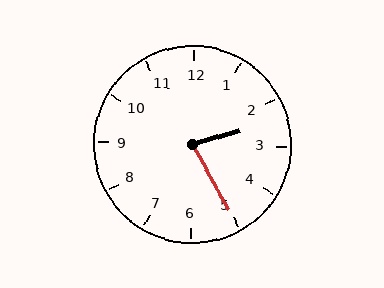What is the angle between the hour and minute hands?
Approximately 78 degrees.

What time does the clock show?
2:25.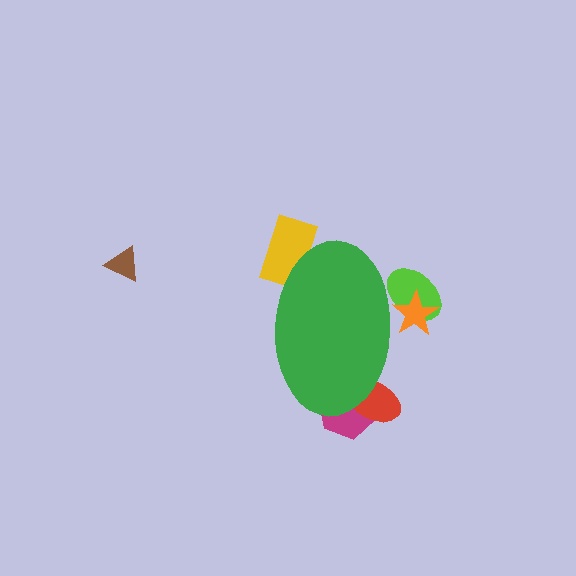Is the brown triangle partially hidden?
No, the brown triangle is fully visible.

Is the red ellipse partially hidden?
Yes, the red ellipse is partially hidden behind the green ellipse.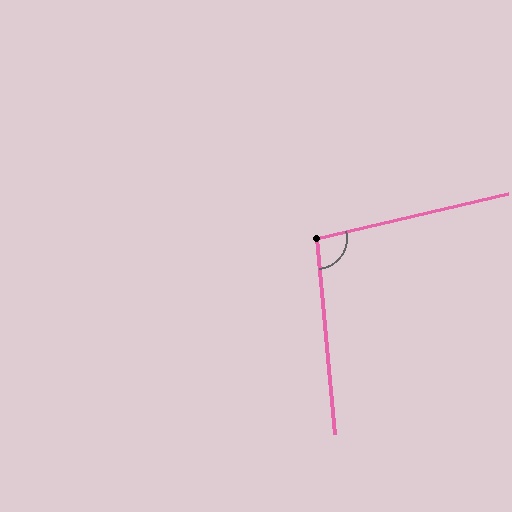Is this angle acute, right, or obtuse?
It is obtuse.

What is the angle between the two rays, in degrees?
Approximately 98 degrees.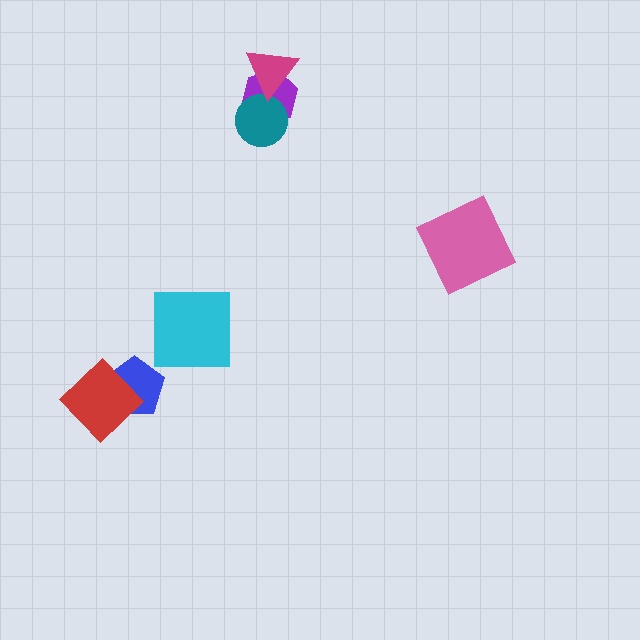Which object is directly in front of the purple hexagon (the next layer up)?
The teal circle is directly in front of the purple hexagon.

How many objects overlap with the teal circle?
1 object overlaps with the teal circle.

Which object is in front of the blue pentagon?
The red diamond is in front of the blue pentagon.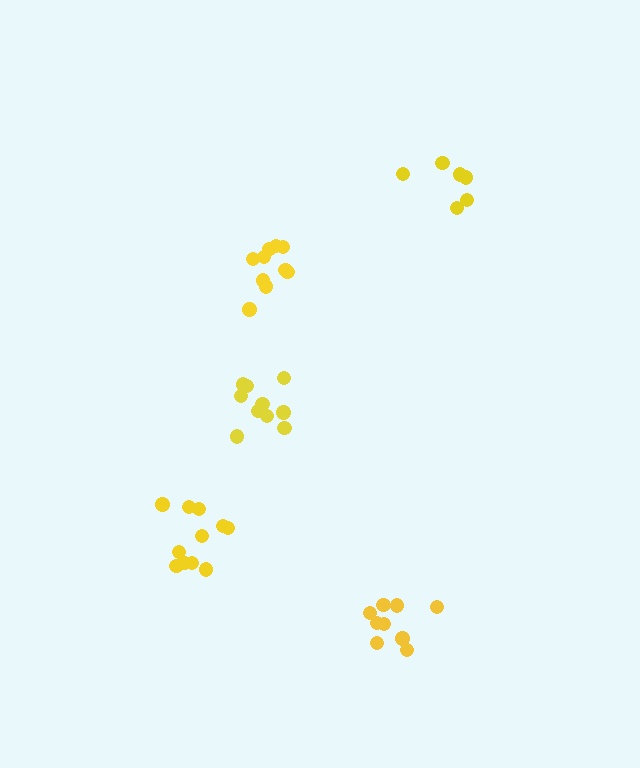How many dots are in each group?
Group 1: 6 dots, Group 2: 9 dots, Group 3: 10 dots, Group 4: 11 dots, Group 5: 10 dots (46 total).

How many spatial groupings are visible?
There are 5 spatial groupings.